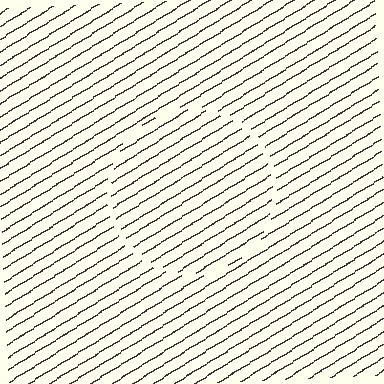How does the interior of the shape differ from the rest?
The interior of the shape contains the same grating, shifted by half a period — the contour is defined by the phase discontinuity where line-ends from the inner and outer gratings abut.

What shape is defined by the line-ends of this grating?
An illusory circle. The interior of the shape contains the same grating, shifted by half a period — the contour is defined by the phase discontinuity where line-ends from the inner and outer gratings abut.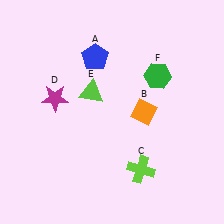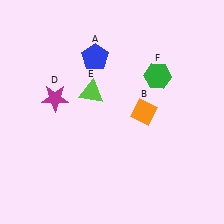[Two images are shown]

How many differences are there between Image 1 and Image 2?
There is 1 difference between the two images.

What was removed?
The lime cross (C) was removed in Image 2.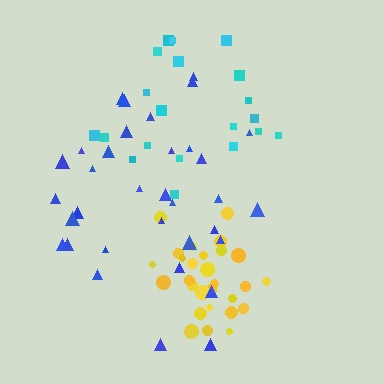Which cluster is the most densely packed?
Yellow.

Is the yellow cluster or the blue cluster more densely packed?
Yellow.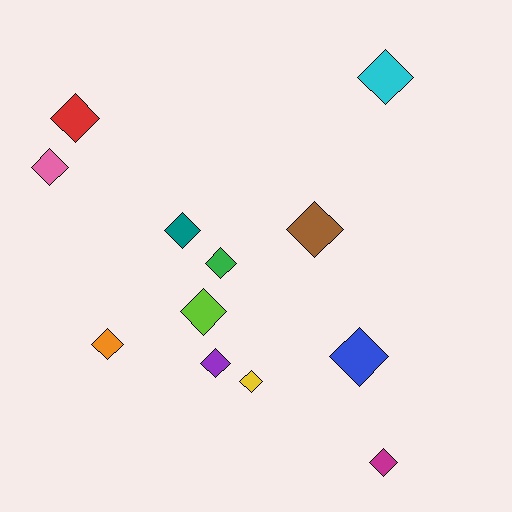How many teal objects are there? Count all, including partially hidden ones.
There is 1 teal object.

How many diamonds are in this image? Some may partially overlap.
There are 12 diamonds.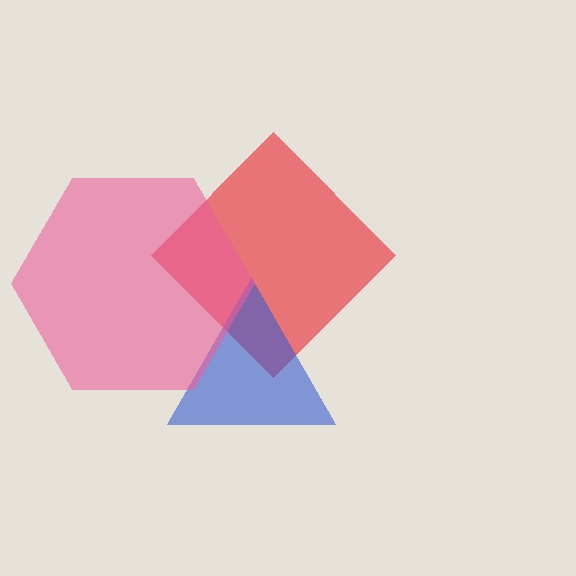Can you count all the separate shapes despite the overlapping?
Yes, there are 3 separate shapes.